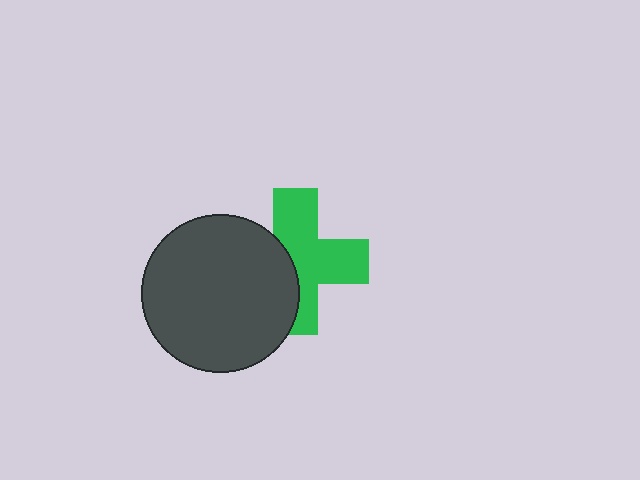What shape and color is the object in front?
The object in front is a dark gray circle.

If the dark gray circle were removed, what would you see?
You would see the complete green cross.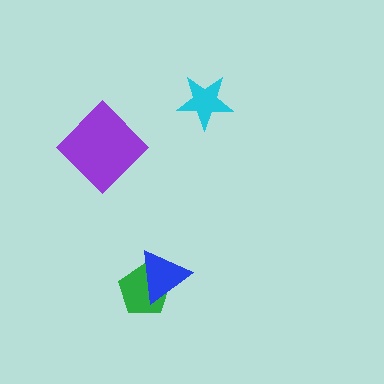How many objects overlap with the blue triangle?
1 object overlaps with the blue triangle.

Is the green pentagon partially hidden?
Yes, it is partially covered by another shape.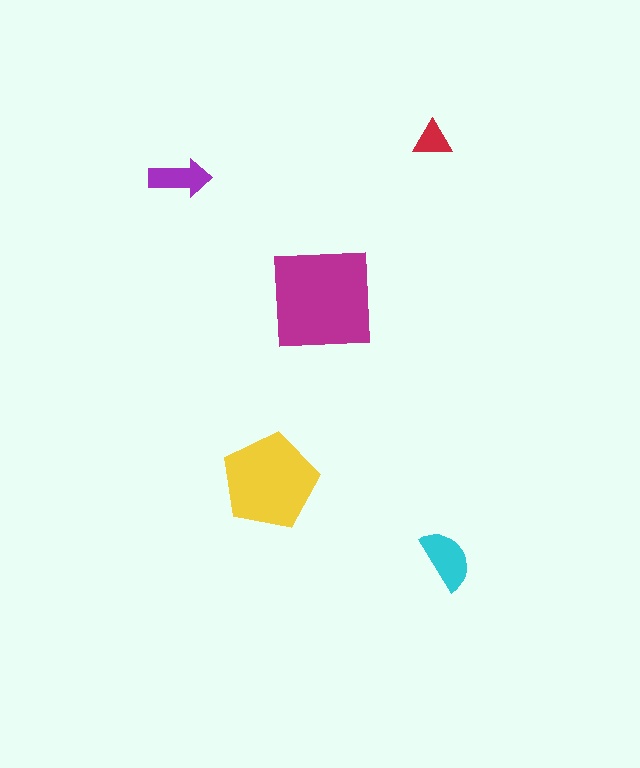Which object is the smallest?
The red triangle.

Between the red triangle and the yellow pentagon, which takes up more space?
The yellow pentagon.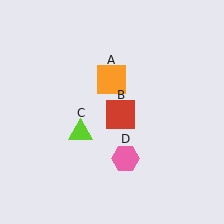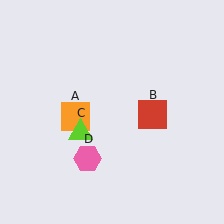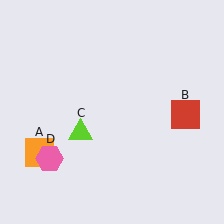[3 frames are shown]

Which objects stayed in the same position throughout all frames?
Lime triangle (object C) remained stationary.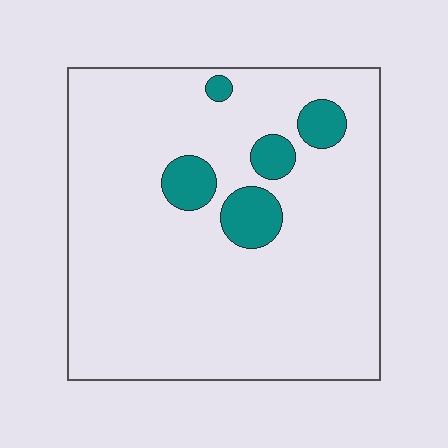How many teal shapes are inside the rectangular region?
5.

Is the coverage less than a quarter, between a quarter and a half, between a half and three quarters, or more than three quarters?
Less than a quarter.